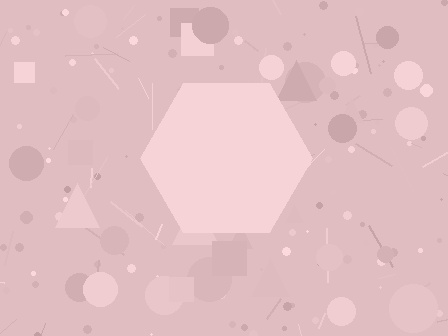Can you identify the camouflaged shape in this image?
The camouflaged shape is a hexagon.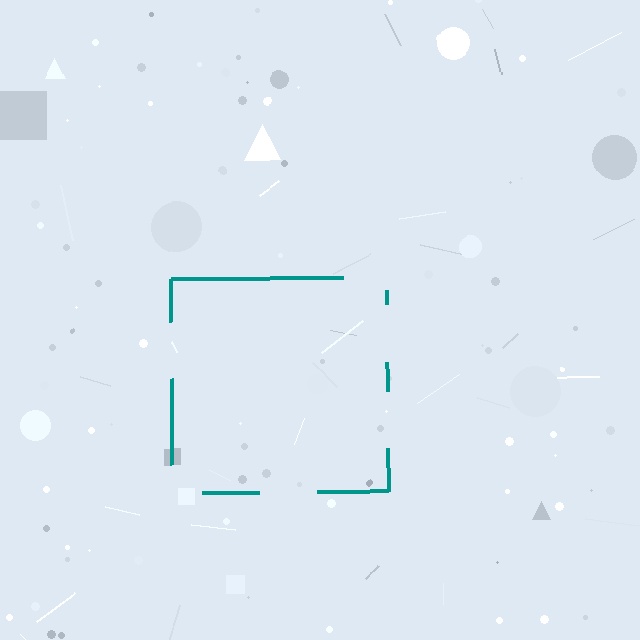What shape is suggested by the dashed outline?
The dashed outline suggests a square.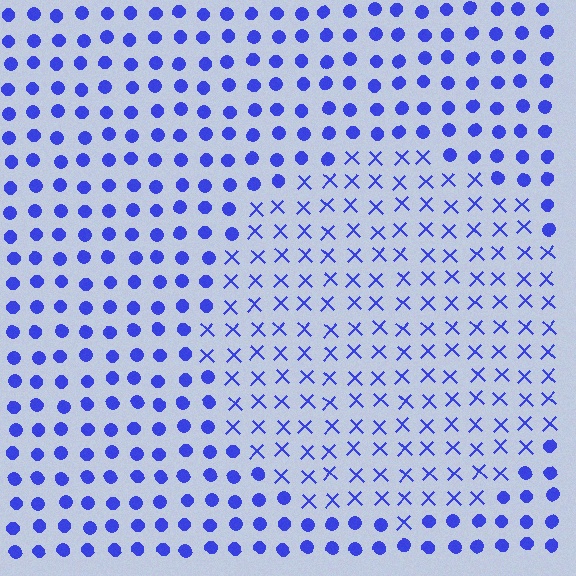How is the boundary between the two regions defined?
The boundary is defined by a change in element shape: X marks inside vs. circles outside. All elements share the same color and spacing.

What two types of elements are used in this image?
The image uses X marks inside the circle region and circles outside it.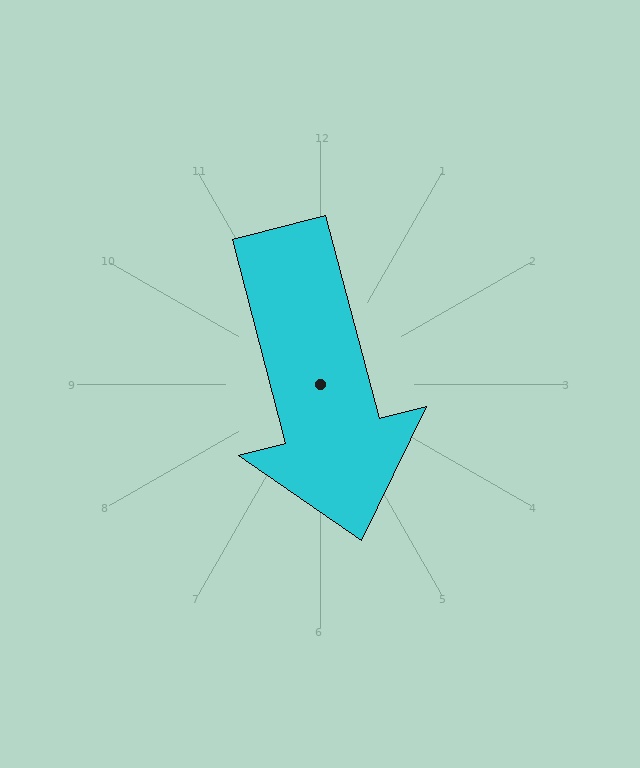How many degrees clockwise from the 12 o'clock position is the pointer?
Approximately 165 degrees.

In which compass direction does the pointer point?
South.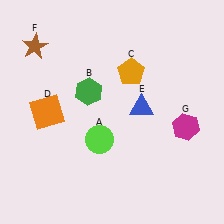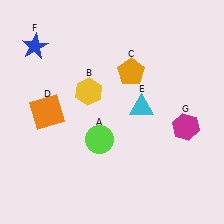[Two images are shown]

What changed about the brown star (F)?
In Image 1, F is brown. In Image 2, it changed to blue.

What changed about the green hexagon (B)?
In Image 1, B is green. In Image 2, it changed to yellow.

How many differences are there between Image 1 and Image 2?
There are 3 differences between the two images.